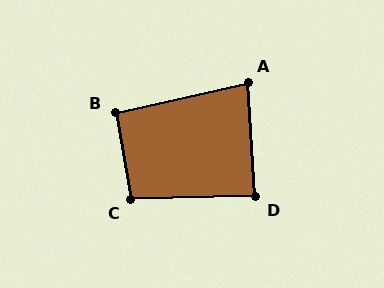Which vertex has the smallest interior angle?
A, at approximately 81 degrees.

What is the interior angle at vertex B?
Approximately 93 degrees (approximately right).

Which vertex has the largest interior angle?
C, at approximately 99 degrees.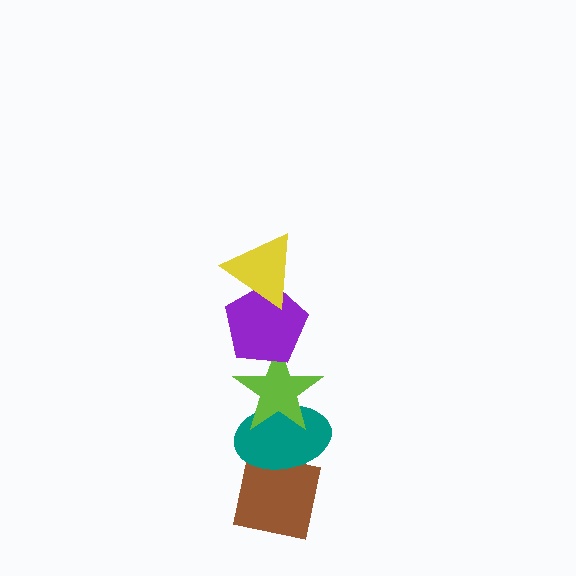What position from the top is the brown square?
The brown square is 5th from the top.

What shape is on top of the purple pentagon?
The yellow triangle is on top of the purple pentagon.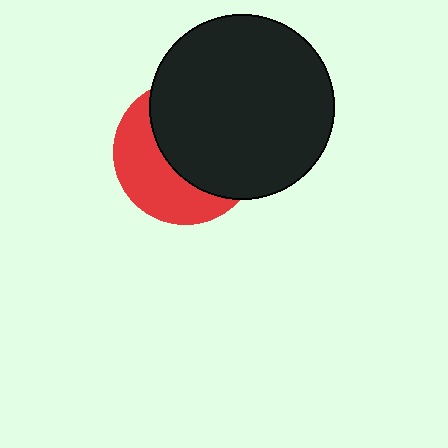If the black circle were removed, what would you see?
You would see the complete red circle.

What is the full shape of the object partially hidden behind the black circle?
The partially hidden object is a red circle.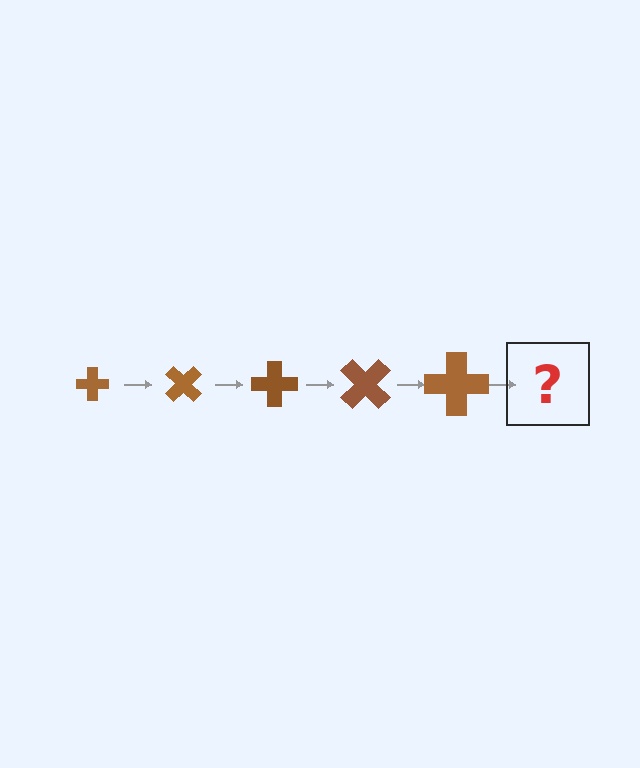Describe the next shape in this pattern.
It should be a cross, larger than the previous one and rotated 225 degrees from the start.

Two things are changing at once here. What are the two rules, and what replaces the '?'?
The two rules are that the cross grows larger each step and it rotates 45 degrees each step. The '?' should be a cross, larger than the previous one and rotated 225 degrees from the start.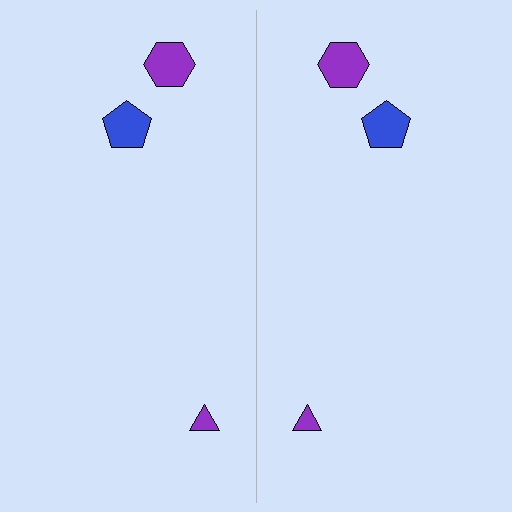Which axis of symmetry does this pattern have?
The pattern has a vertical axis of symmetry running through the center of the image.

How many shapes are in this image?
There are 6 shapes in this image.